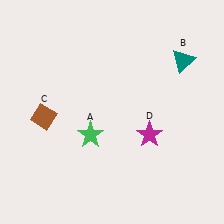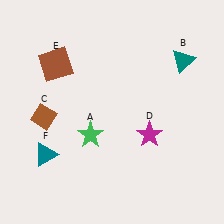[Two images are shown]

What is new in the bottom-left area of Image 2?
A teal triangle (F) was added in the bottom-left area of Image 2.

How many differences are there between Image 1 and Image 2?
There are 2 differences between the two images.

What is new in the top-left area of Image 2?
A brown square (E) was added in the top-left area of Image 2.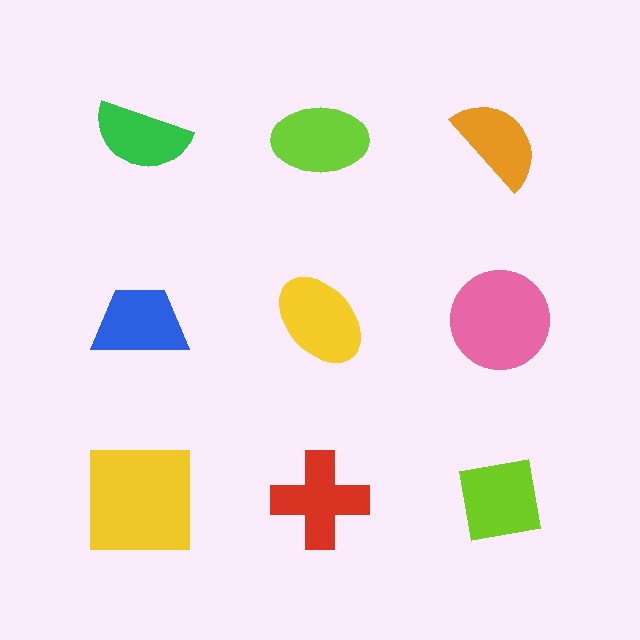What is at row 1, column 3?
An orange semicircle.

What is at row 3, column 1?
A yellow square.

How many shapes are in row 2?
3 shapes.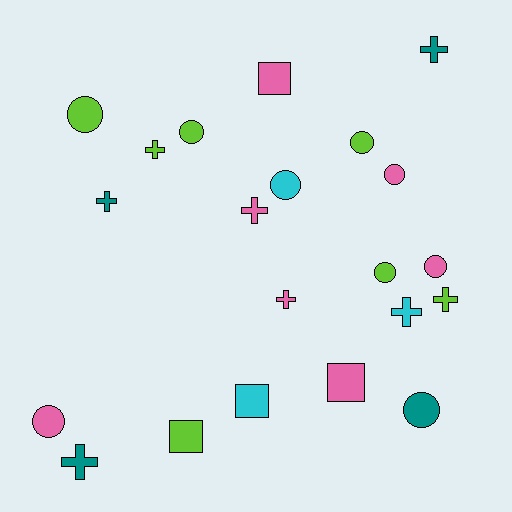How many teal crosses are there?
There are 3 teal crosses.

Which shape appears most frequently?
Circle, with 9 objects.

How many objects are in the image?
There are 21 objects.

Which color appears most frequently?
Lime, with 7 objects.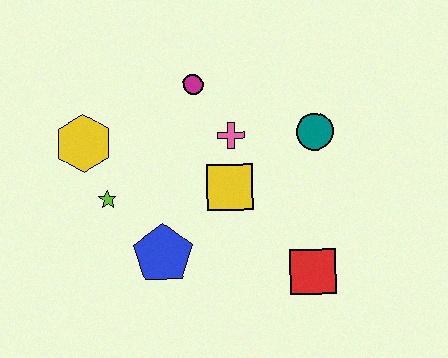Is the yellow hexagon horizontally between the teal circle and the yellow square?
No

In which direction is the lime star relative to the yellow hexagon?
The lime star is below the yellow hexagon.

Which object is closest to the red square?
The yellow square is closest to the red square.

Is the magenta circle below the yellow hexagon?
No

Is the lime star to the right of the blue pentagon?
No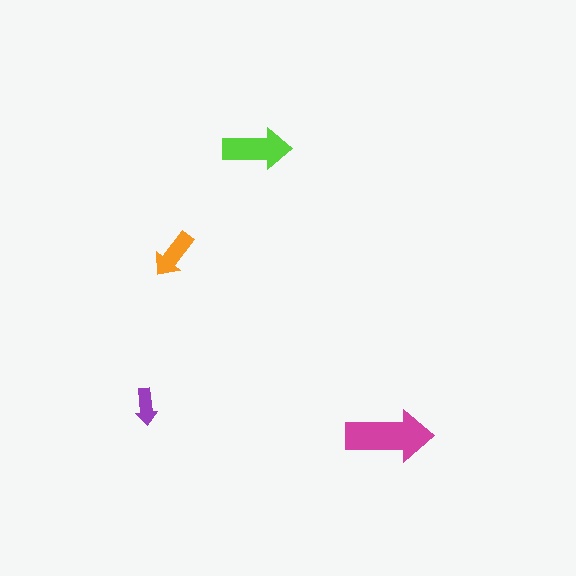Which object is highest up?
The lime arrow is topmost.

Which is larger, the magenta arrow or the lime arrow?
The magenta one.